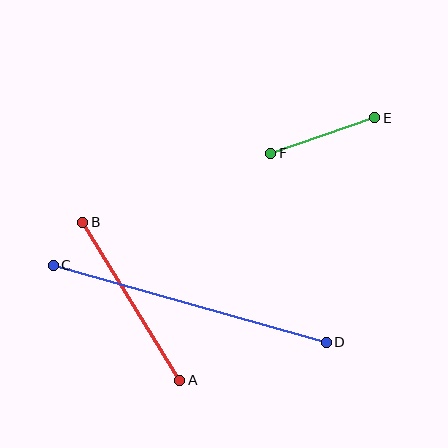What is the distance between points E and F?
The distance is approximately 110 pixels.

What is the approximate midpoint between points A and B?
The midpoint is at approximately (131, 301) pixels.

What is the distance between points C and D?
The distance is approximately 284 pixels.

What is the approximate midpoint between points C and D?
The midpoint is at approximately (190, 304) pixels.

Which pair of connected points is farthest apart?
Points C and D are farthest apart.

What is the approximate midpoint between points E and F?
The midpoint is at approximately (323, 135) pixels.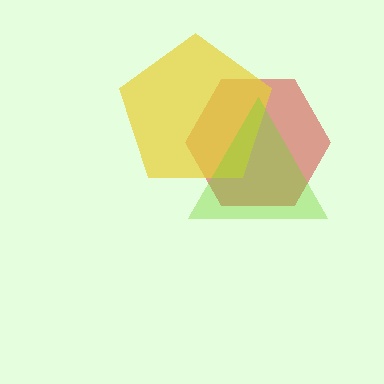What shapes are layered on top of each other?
The layered shapes are: a red hexagon, a yellow pentagon, a lime triangle.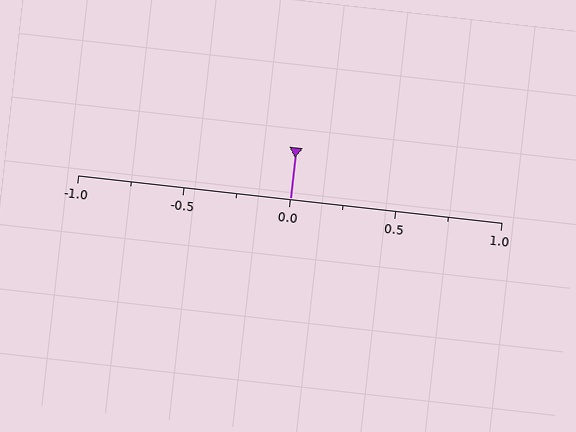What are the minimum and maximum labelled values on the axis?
The axis runs from -1.0 to 1.0.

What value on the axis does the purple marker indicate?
The marker indicates approximately 0.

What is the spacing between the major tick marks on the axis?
The major ticks are spaced 0.5 apart.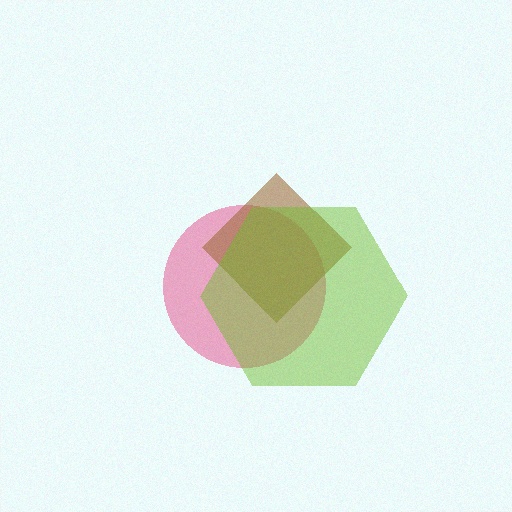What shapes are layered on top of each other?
The layered shapes are: a pink circle, a brown diamond, a lime hexagon.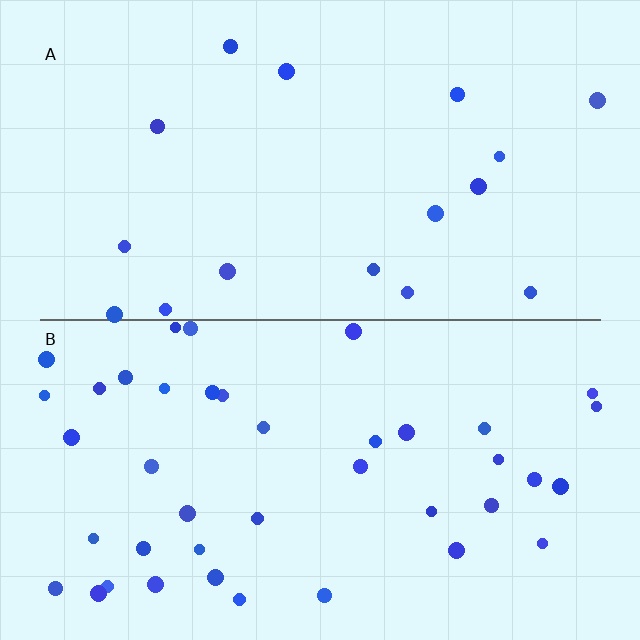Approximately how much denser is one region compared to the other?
Approximately 2.5× — region B over region A.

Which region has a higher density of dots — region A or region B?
B (the bottom).